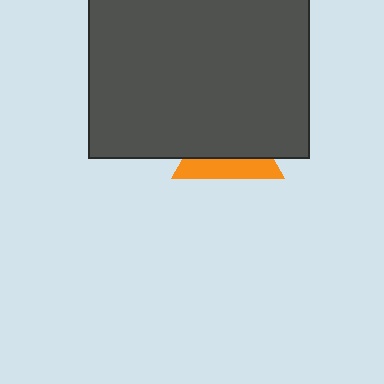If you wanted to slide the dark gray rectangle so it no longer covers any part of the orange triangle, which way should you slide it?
Slide it up — that is the most direct way to separate the two shapes.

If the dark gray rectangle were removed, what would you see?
You would see the complete orange triangle.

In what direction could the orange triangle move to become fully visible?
The orange triangle could move down. That would shift it out from behind the dark gray rectangle entirely.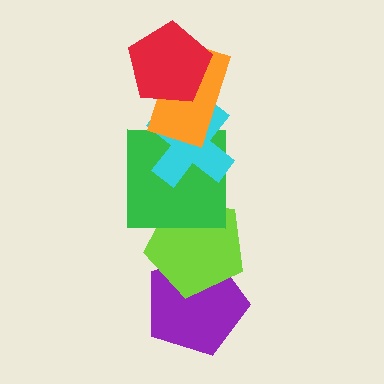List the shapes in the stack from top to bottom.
From top to bottom: the red pentagon, the orange rectangle, the cyan cross, the green square, the lime pentagon, the purple pentagon.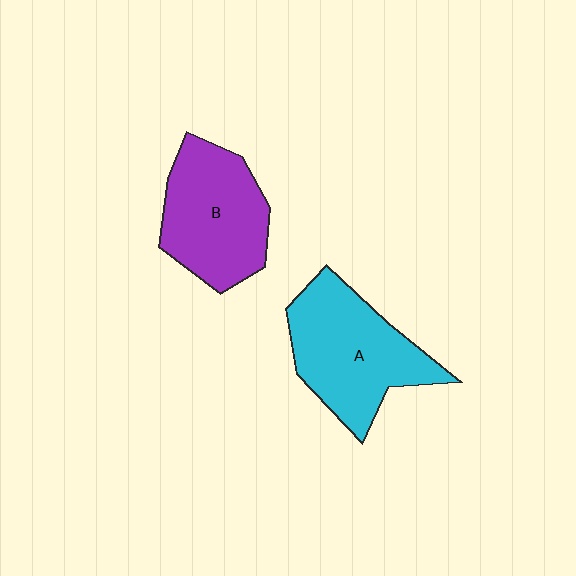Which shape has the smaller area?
Shape B (purple).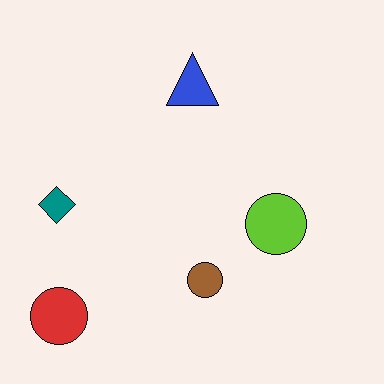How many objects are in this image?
There are 5 objects.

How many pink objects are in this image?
There are no pink objects.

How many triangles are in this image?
There is 1 triangle.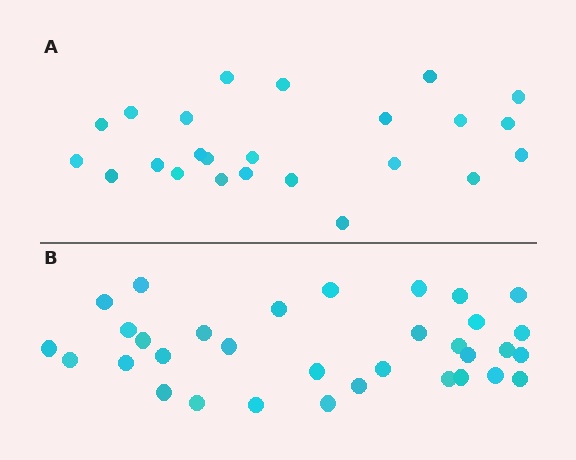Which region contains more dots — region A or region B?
Region B (the bottom region) has more dots.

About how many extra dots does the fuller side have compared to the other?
Region B has roughly 8 or so more dots than region A.